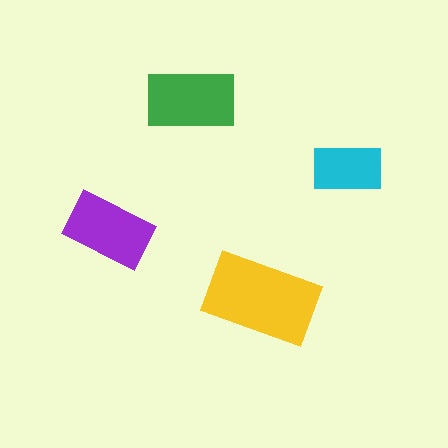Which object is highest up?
The green rectangle is topmost.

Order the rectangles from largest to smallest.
the yellow one, the green one, the purple one, the cyan one.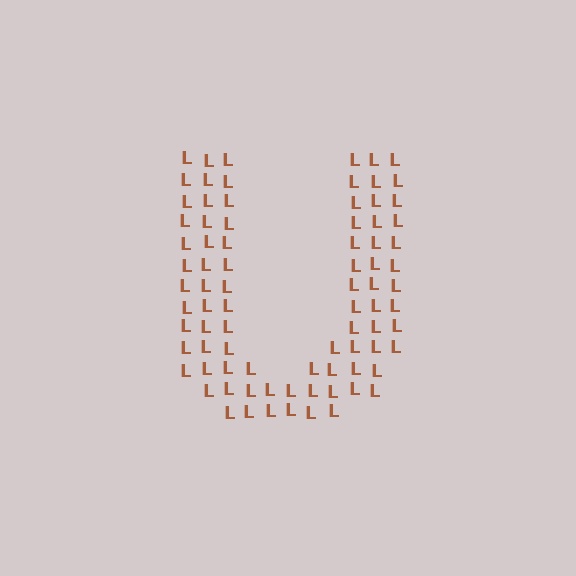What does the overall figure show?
The overall figure shows the letter U.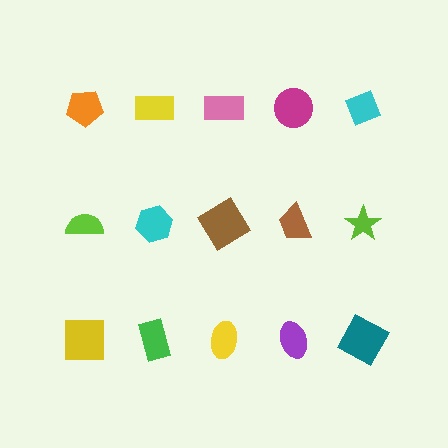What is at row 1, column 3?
A pink rectangle.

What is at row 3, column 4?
A purple ellipse.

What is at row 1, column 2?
A yellow rectangle.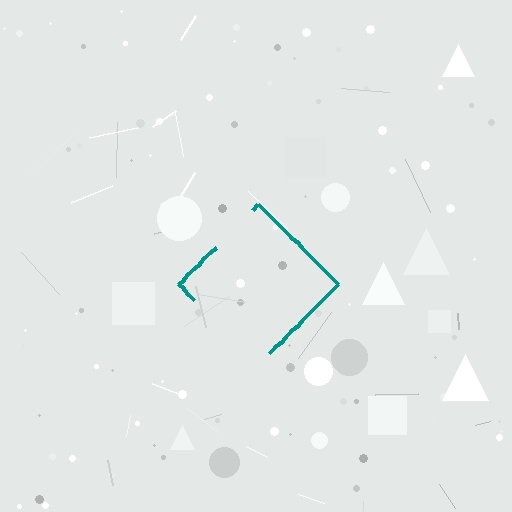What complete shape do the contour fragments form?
The contour fragments form a diamond.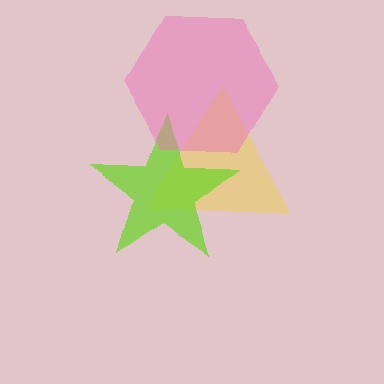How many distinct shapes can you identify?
There are 3 distinct shapes: a yellow triangle, a lime star, a pink hexagon.